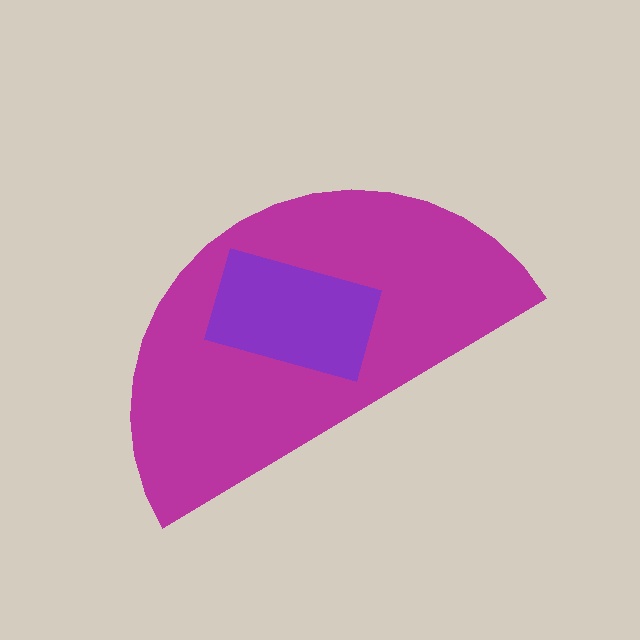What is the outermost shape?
The magenta semicircle.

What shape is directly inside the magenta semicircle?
The purple rectangle.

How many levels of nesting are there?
2.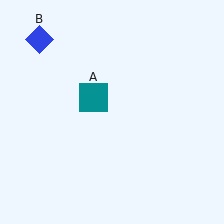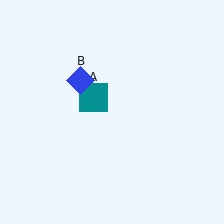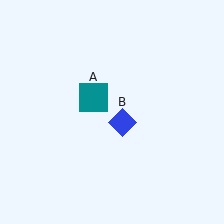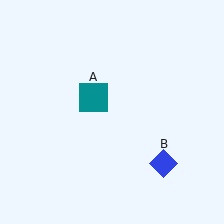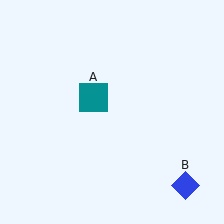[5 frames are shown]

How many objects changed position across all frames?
1 object changed position: blue diamond (object B).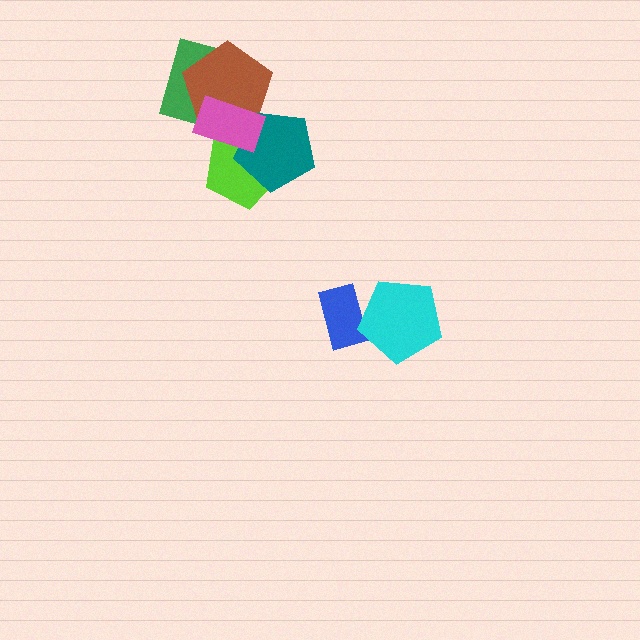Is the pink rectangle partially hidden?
No, no other shape covers it.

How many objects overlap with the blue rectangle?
1 object overlaps with the blue rectangle.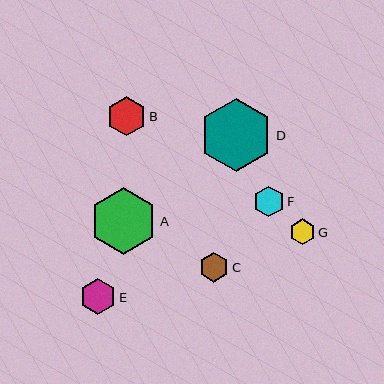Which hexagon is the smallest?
Hexagon G is the smallest with a size of approximately 26 pixels.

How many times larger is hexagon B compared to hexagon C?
Hexagon B is approximately 1.3 times the size of hexagon C.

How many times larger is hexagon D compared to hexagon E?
Hexagon D is approximately 2.0 times the size of hexagon E.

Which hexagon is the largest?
Hexagon D is the largest with a size of approximately 73 pixels.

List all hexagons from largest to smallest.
From largest to smallest: D, A, B, E, F, C, G.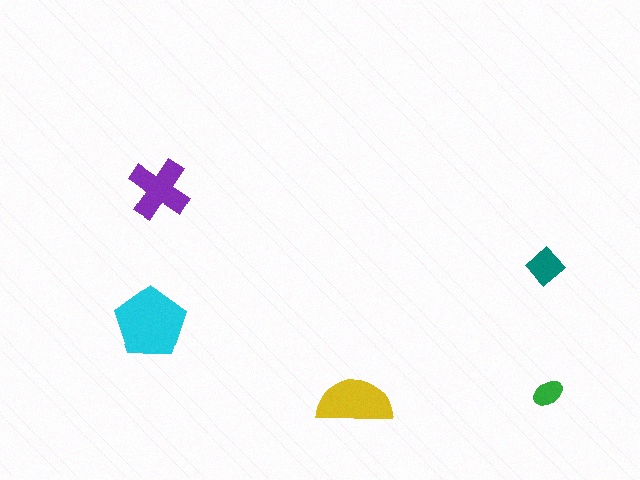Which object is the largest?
The cyan pentagon.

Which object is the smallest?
The green ellipse.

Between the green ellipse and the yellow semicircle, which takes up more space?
The yellow semicircle.